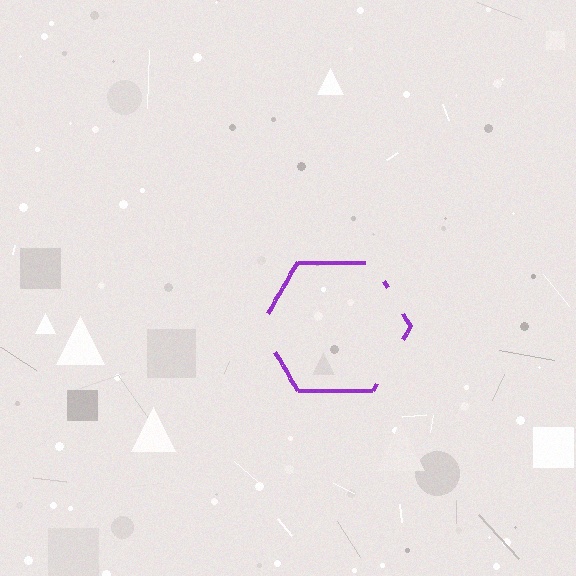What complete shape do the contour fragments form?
The contour fragments form a hexagon.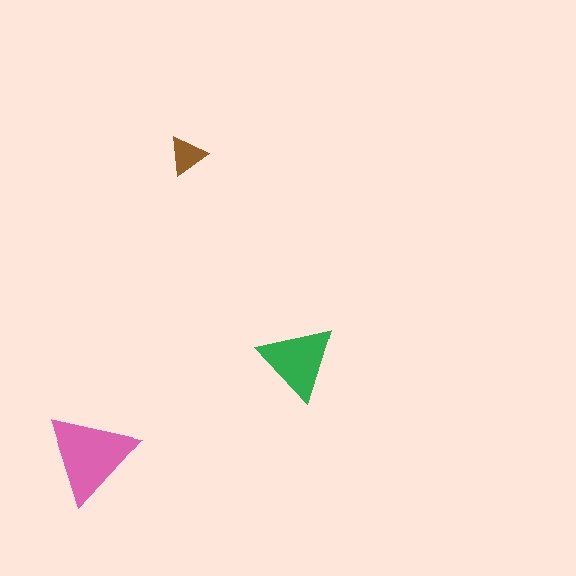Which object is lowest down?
The pink triangle is bottommost.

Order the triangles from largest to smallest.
the pink one, the green one, the brown one.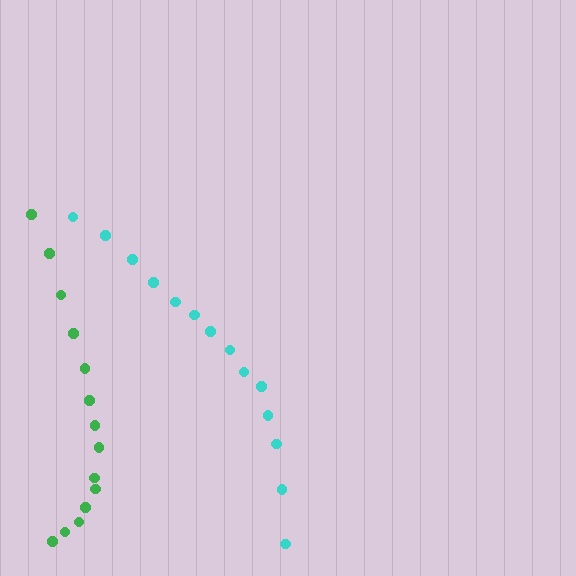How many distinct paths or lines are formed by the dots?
There are 2 distinct paths.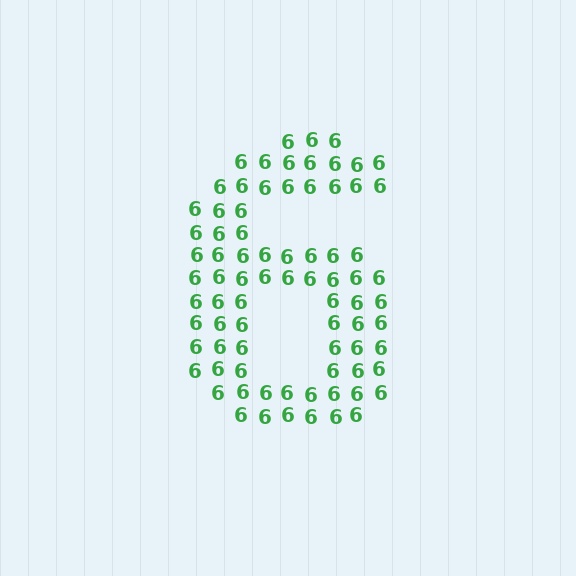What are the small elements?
The small elements are digit 6's.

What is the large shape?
The large shape is the digit 6.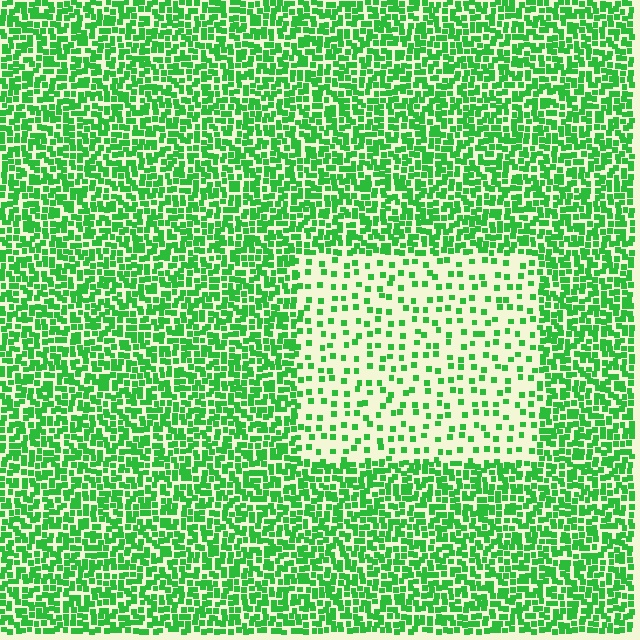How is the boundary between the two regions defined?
The boundary is defined by a change in element density (approximately 2.9x ratio). All elements are the same color, size, and shape.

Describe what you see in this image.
The image contains small green elements arranged at two different densities. A rectangle-shaped region is visible where the elements are less densely packed than the surrounding area.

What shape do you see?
I see a rectangle.